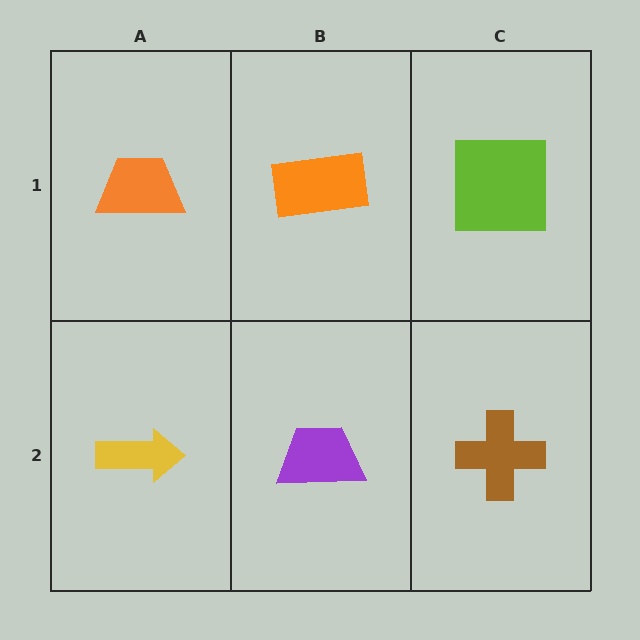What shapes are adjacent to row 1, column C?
A brown cross (row 2, column C), an orange rectangle (row 1, column B).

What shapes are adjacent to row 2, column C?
A lime square (row 1, column C), a purple trapezoid (row 2, column B).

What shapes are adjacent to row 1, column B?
A purple trapezoid (row 2, column B), an orange trapezoid (row 1, column A), a lime square (row 1, column C).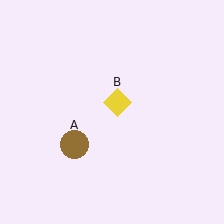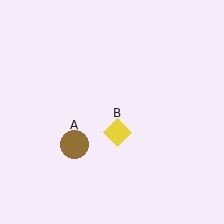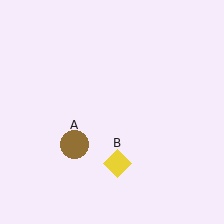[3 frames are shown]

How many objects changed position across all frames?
1 object changed position: yellow diamond (object B).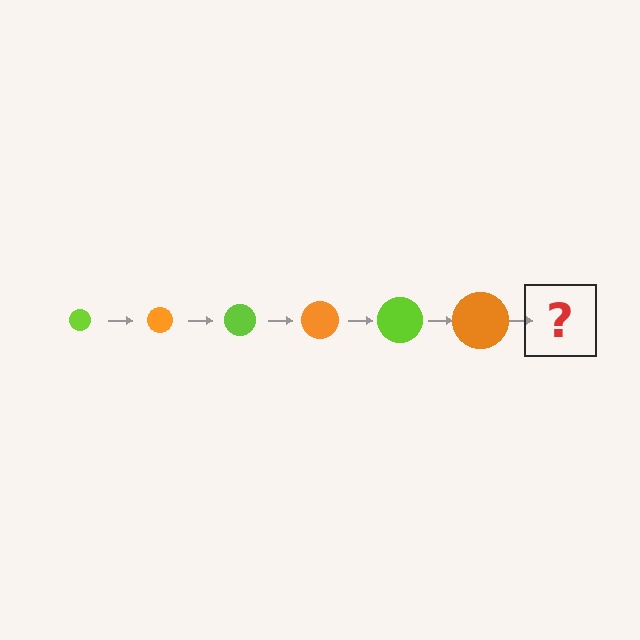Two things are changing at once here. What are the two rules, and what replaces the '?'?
The two rules are that the circle grows larger each step and the color cycles through lime and orange. The '?' should be a lime circle, larger than the previous one.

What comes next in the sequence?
The next element should be a lime circle, larger than the previous one.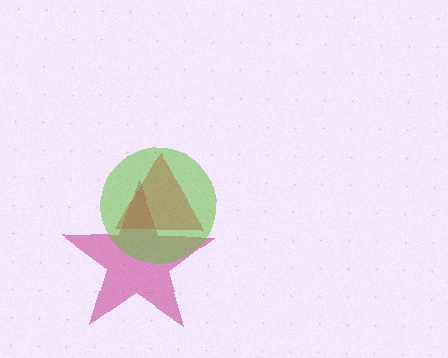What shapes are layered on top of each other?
The layered shapes are: a magenta star, a lime circle, a brown triangle.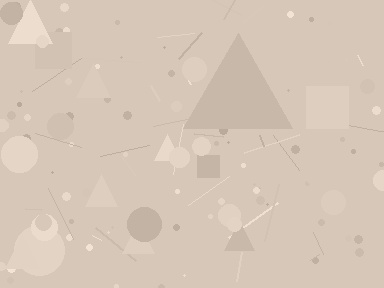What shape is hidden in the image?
A triangle is hidden in the image.